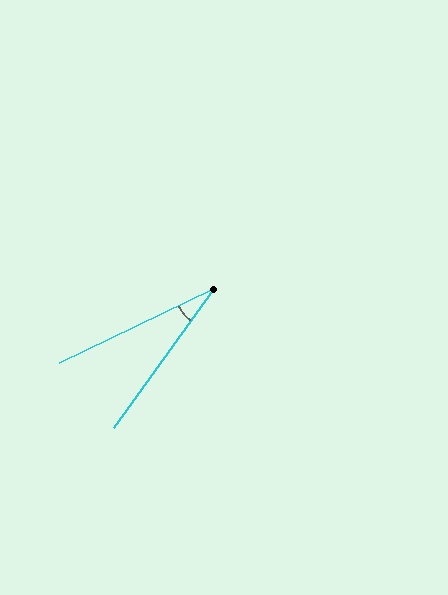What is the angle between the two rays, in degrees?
Approximately 28 degrees.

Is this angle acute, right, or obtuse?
It is acute.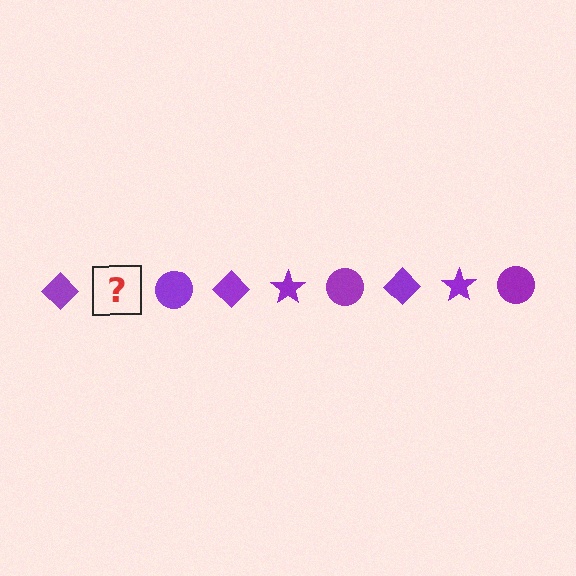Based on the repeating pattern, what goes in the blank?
The blank should be a purple star.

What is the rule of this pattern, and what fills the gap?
The rule is that the pattern cycles through diamond, star, circle shapes in purple. The gap should be filled with a purple star.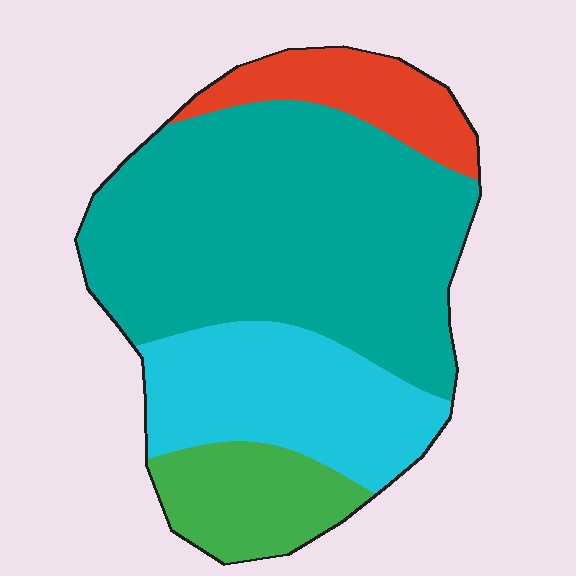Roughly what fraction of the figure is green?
Green covers around 15% of the figure.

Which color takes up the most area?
Teal, at roughly 55%.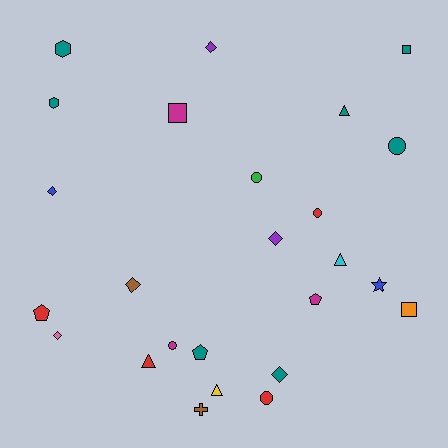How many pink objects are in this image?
There is 1 pink object.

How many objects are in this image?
There are 25 objects.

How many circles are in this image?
There are 5 circles.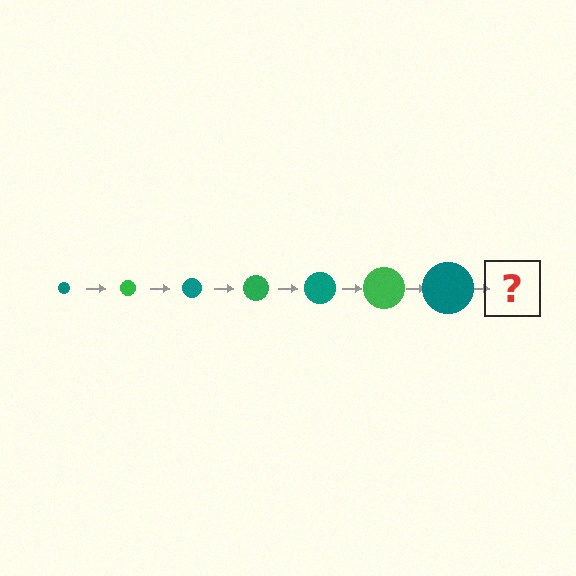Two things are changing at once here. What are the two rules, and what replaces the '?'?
The two rules are that the circle grows larger each step and the color cycles through teal and green. The '?' should be a green circle, larger than the previous one.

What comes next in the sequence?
The next element should be a green circle, larger than the previous one.